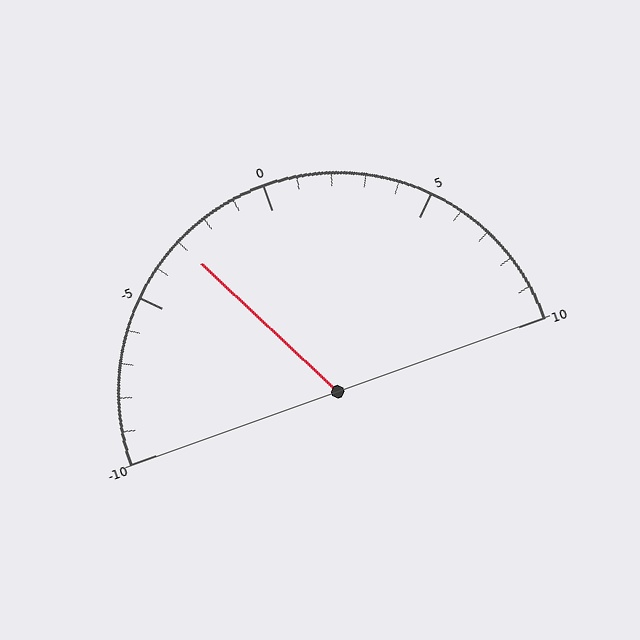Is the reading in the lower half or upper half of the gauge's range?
The reading is in the lower half of the range (-10 to 10).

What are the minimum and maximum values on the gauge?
The gauge ranges from -10 to 10.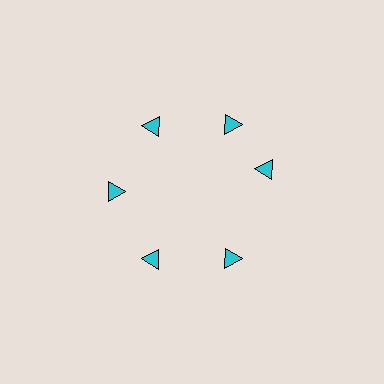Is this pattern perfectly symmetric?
No. The 6 cyan triangles are arranged in a ring, but one element near the 3 o'clock position is rotated out of alignment along the ring, breaking the 6-fold rotational symmetry.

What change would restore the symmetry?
The symmetry would be restored by rotating it back into even spacing with its neighbors so that all 6 triangles sit at equal angles and equal distance from the center.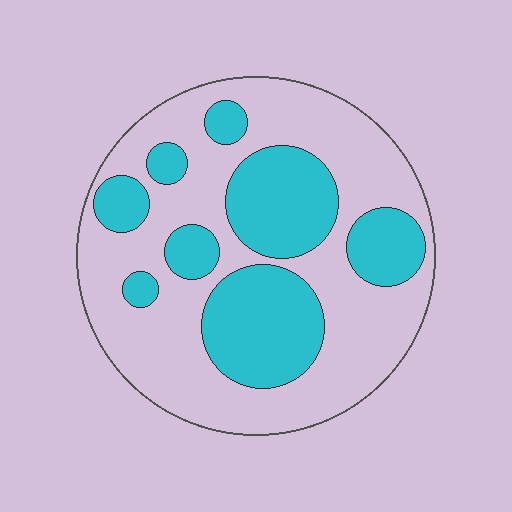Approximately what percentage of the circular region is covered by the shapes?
Approximately 35%.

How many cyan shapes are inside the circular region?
8.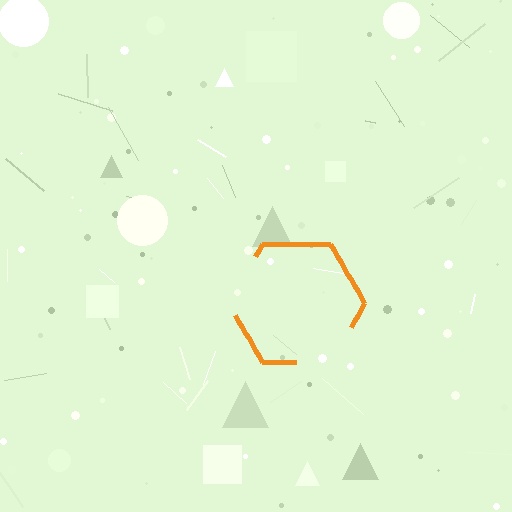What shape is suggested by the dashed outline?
The dashed outline suggests a hexagon.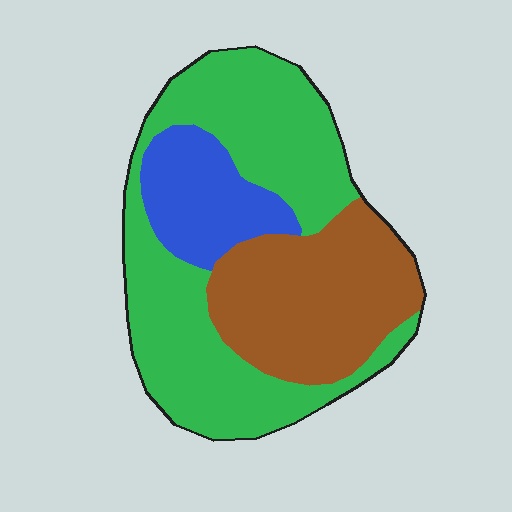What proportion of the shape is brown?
Brown covers around 30% of the shape.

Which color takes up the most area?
Green, at roughly 50%.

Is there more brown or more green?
Green.